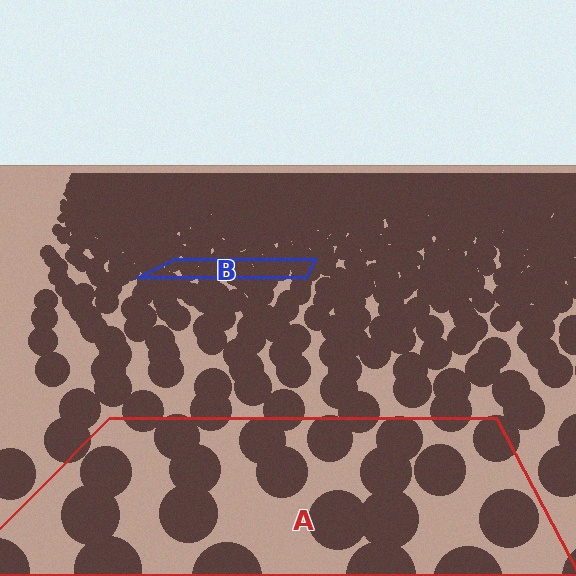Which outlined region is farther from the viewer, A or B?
Region B is farther from the viewer — the texture elements inside it appear smaller and more densely packed.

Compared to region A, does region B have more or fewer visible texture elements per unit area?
Region B has more texture elements per unit area — they are packed more densely because it is farther away.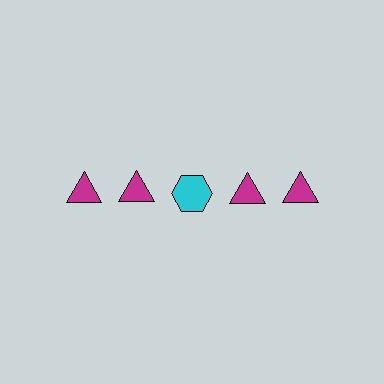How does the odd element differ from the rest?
It differs in both color (cyan instead of magenta) and shape (hexagon instead of triangle).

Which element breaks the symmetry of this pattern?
The cyan hexagon in the top row, center column breaks the symmetry. All other shapes are magenta triangles.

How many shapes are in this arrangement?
There are 5 shapes arranged in a grid pattern.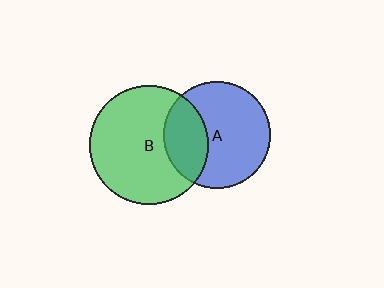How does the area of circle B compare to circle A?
Approximately 1.2 times.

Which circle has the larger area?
Circle B (green).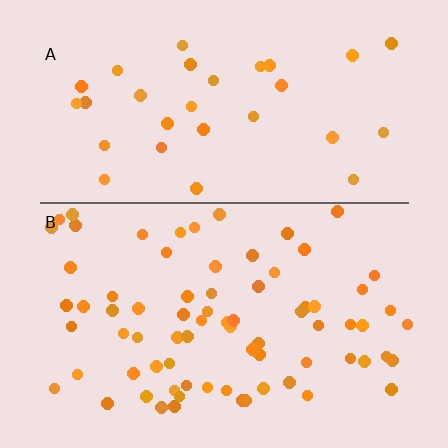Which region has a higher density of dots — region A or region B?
B (the bottom).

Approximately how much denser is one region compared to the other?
Approximately 2.4× — region B over region A.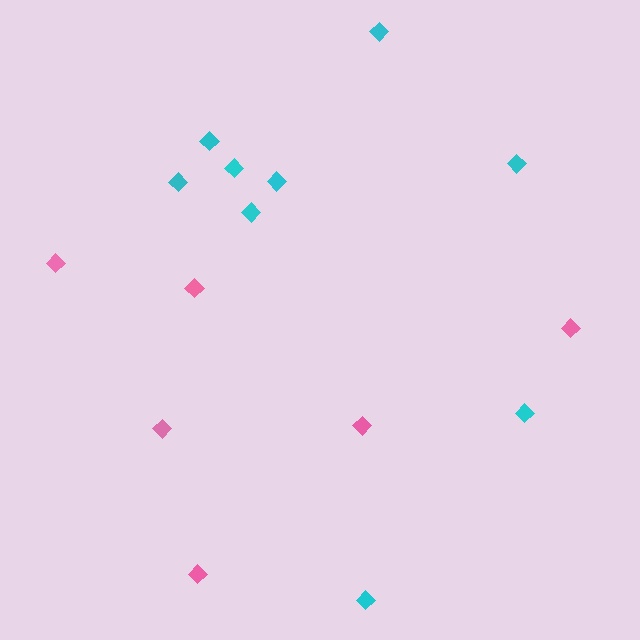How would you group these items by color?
There are 2 groups: one group of pink diamonds (6) and one group of cyan diamonds (9).